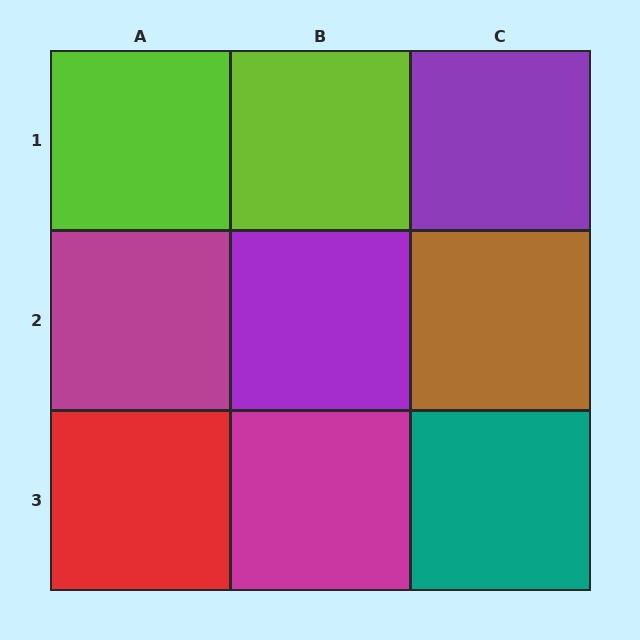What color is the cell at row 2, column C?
Brown.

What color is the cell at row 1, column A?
Lime.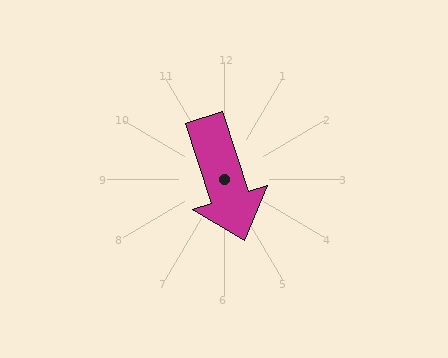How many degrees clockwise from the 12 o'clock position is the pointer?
Approximately 162 degrees.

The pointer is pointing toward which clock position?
Roughly 5 o'clock.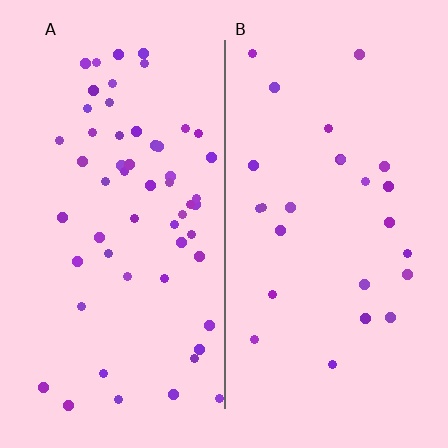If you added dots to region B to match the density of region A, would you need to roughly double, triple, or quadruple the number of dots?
Approximately double.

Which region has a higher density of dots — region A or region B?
A (the left).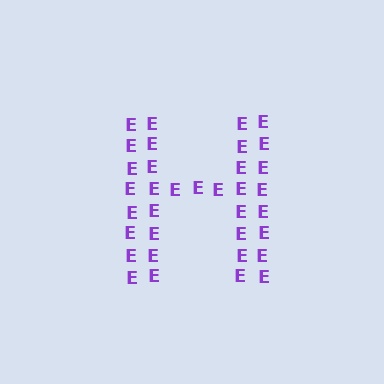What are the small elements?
The small elements are letter E's.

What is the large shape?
The large shape is the letter H.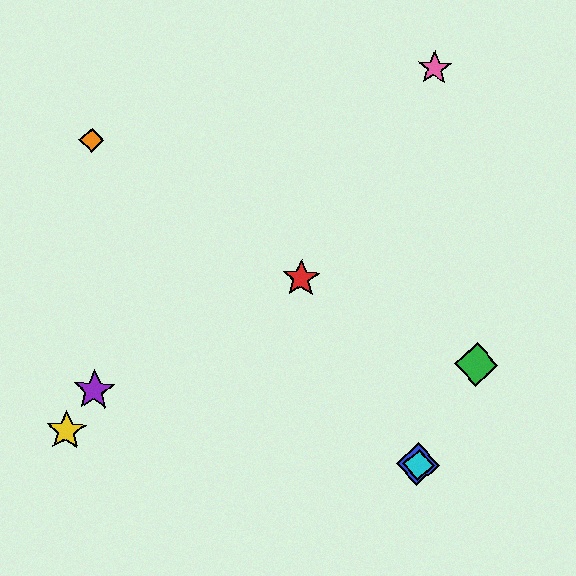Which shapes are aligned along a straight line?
The red star, the blue diamond, the cyan diamond are aligned along a straight line.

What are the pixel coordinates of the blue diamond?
The blue diamond is at (418, 464).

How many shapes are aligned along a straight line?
3 shapes (the red star, the blue diamond, the cyan diamond) are aligned along a straight line.